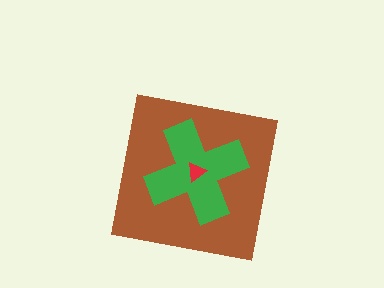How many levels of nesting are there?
3.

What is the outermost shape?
The brown square.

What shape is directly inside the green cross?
The red triangle.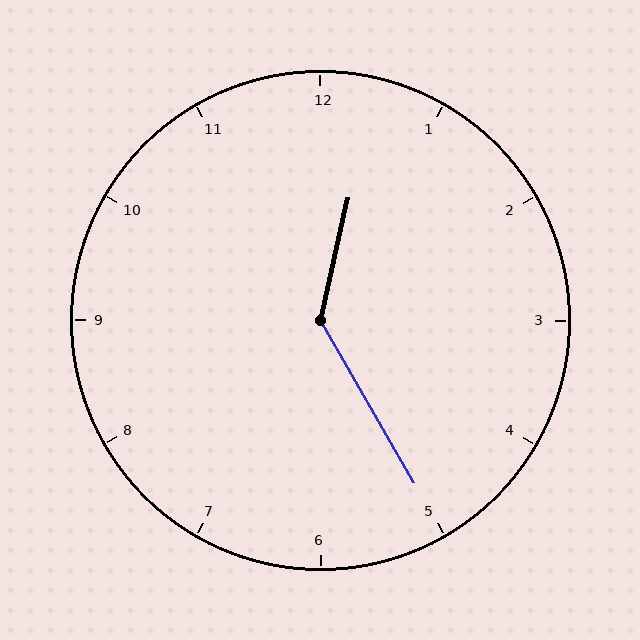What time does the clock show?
12:25.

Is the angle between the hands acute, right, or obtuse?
It is obtuse.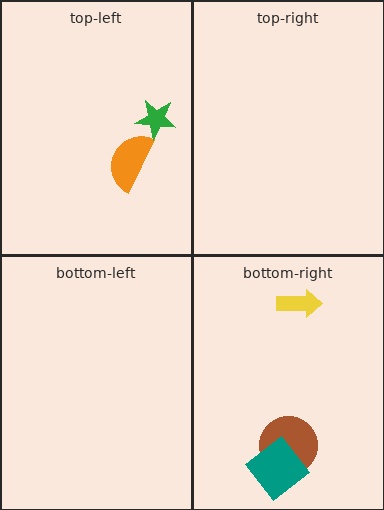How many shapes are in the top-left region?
2.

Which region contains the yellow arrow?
The bottom-right region.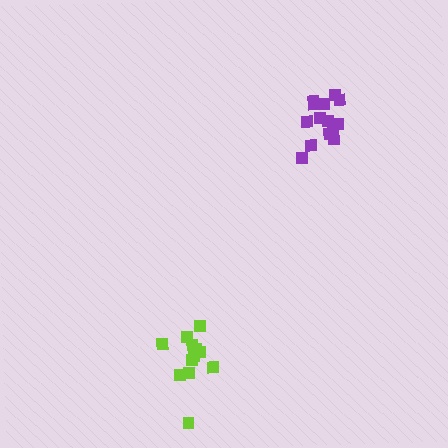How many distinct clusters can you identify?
There are 2 distinct clusters.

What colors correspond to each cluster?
The clusters are colored: lime, purple.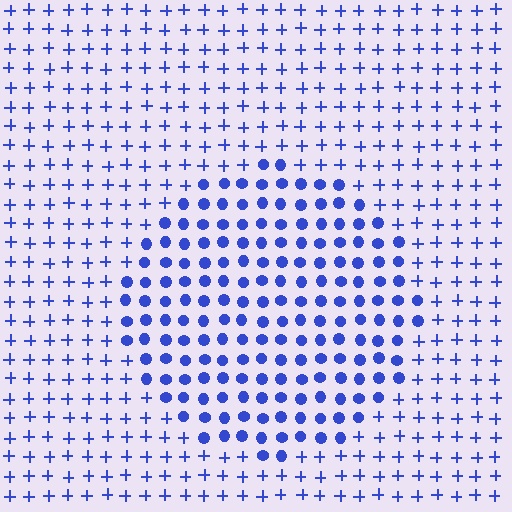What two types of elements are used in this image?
The image uses circles inside the circle region and plus signs outside it.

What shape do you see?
I see a circle.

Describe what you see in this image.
The image is filled with small blue elements arranged in a uniform grid. A circle-shaped region contains circles, while the surrounding area contains plus signs. The boundary is defined purely by the change in element shape.